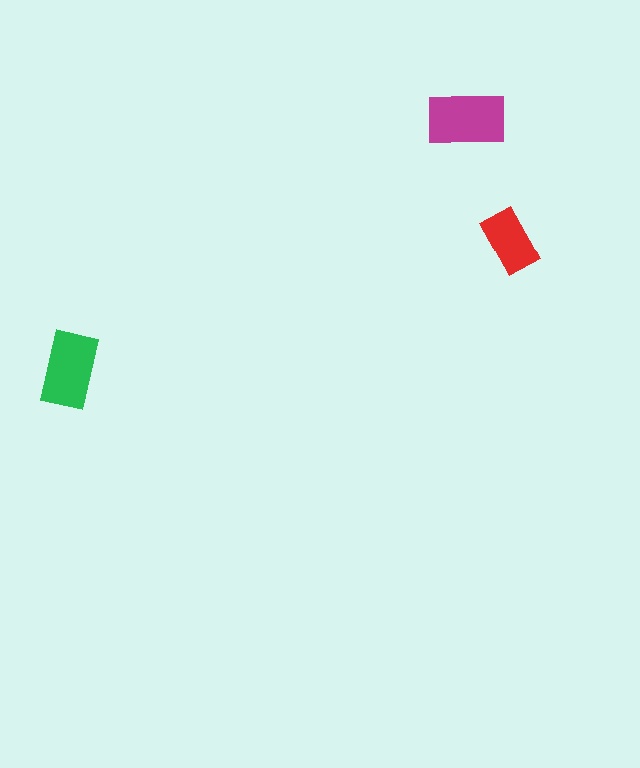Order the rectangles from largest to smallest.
the magenta one, the green one, the red one.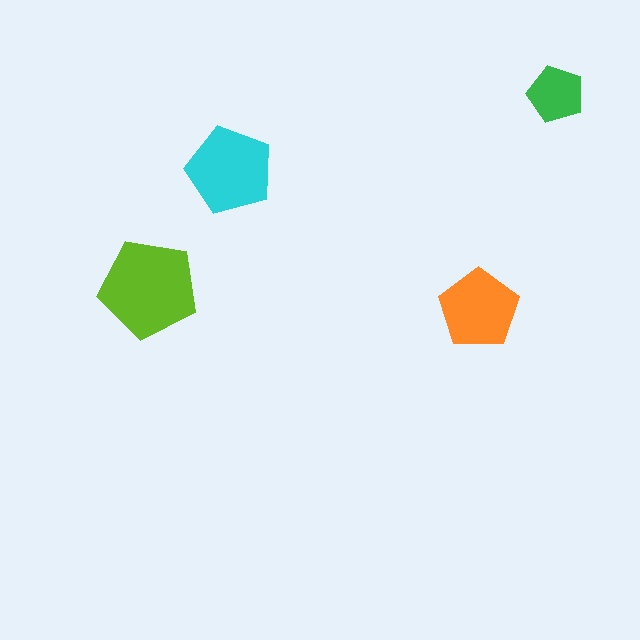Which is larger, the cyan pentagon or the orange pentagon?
The cyan one.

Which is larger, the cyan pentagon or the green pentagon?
The cyan one.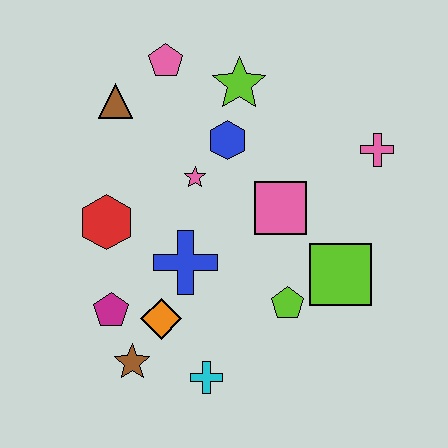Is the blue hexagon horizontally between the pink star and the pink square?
Yes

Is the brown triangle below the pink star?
No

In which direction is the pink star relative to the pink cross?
The pink star is to the left of the pink cross.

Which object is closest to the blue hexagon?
The pink star is closest to the blue hexagon.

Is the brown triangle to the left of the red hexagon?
No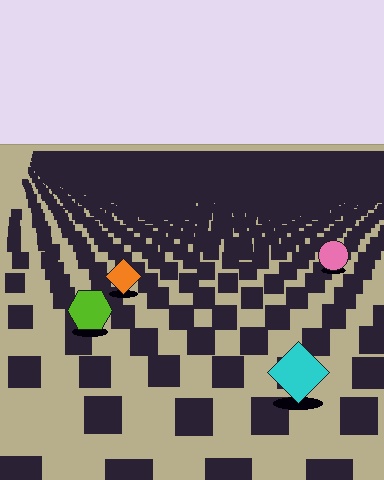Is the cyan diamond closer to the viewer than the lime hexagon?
Yes. The cyan diamond is closer — you can tell from the texture gradient: the ground texture is coarser near it.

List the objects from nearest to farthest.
From nearest to farthest: the cyan diamond, the lime hexagon, the orange diamond, the pink circle.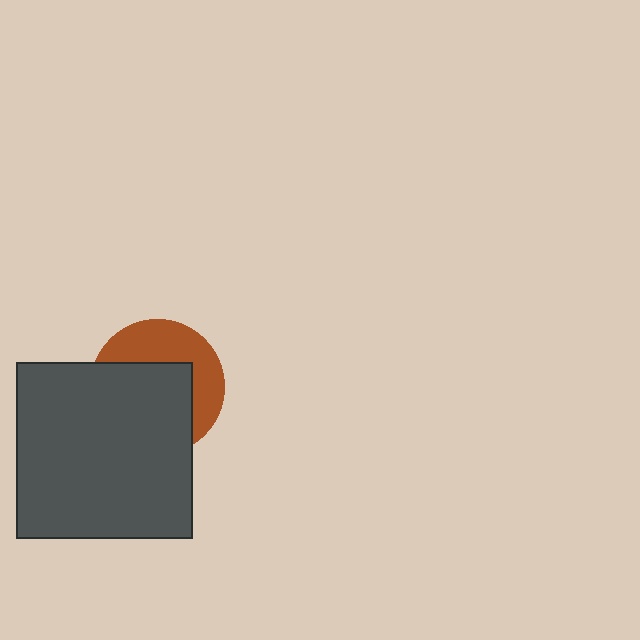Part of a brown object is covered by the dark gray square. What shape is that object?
It is a circle.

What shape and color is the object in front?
The object in front is a dark gray square.